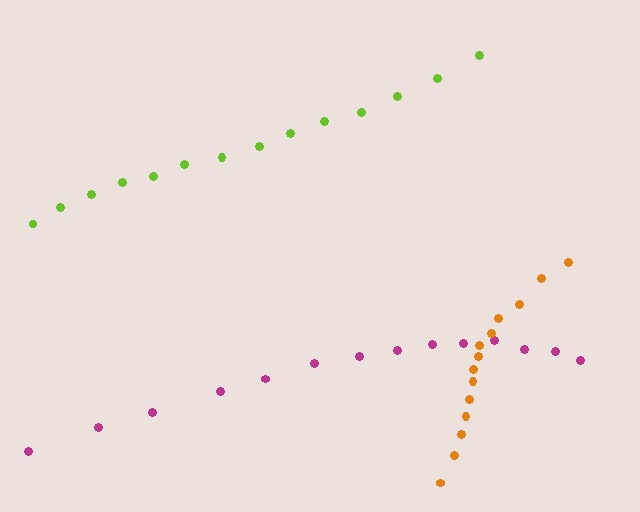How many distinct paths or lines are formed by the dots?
There are 3 distinct paths.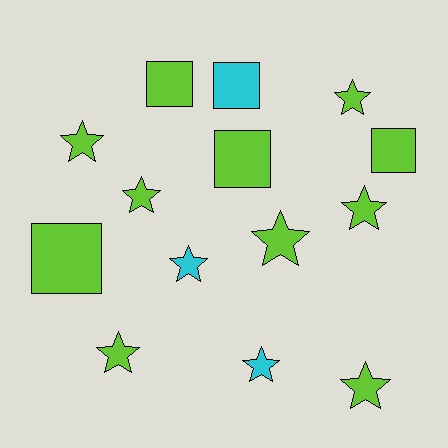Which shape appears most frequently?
Star, with 9 objects.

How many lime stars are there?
There are 7 lime stars.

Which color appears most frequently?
Lime, with 11 objects.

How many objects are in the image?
There are 14 objects.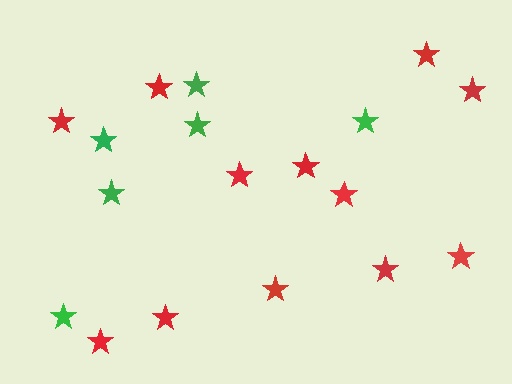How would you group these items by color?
There are 2 groups: one group of green stars (6) and one group of red stars (12).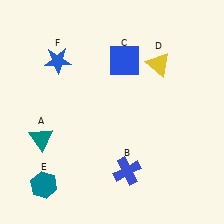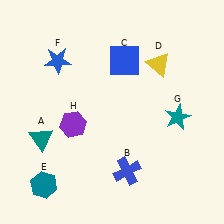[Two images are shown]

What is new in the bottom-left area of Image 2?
A purple hexagon (H) was added in the bottom-left area of Image 2.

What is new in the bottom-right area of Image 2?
A teal star (G) was added in the bottom-right area of Image 2.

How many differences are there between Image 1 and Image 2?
There are 2 differences between the two images.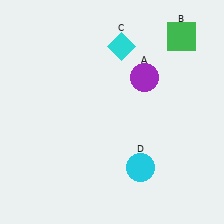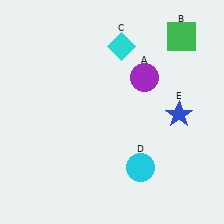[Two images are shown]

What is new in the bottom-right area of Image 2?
A blue star (E) was added in the bottom-right area of Image 2.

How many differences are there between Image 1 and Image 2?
There is 1 difference between the two images.